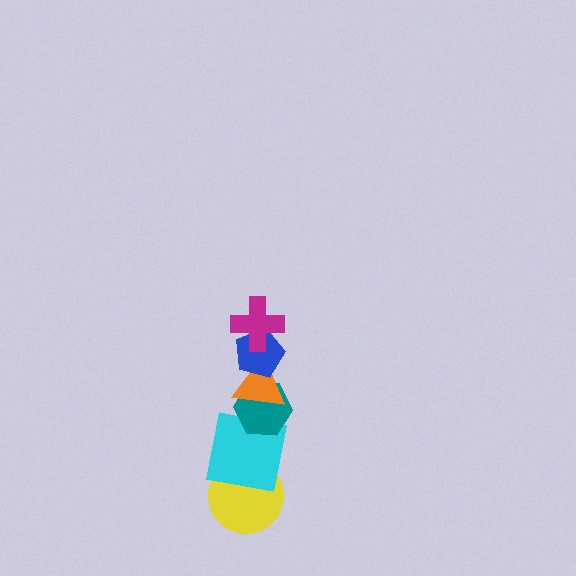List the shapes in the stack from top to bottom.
From top to bottom: the magenta cross, the blue pentagon, the orange triangle, the teal hexagon, the cyan square, the yellow circle.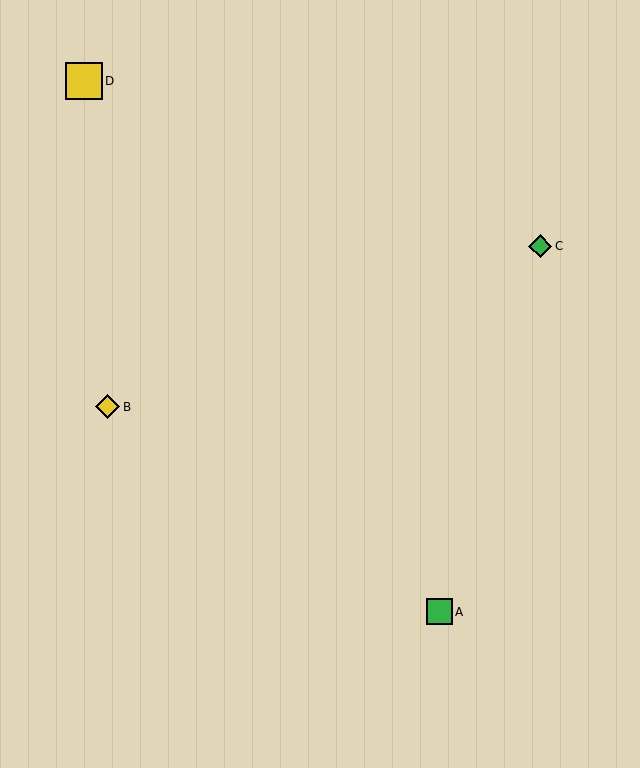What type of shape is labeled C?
Shape C is a green diamond.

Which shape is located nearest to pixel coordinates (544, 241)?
The green diamond (labeled C) at (540, 246) is nearest to that location.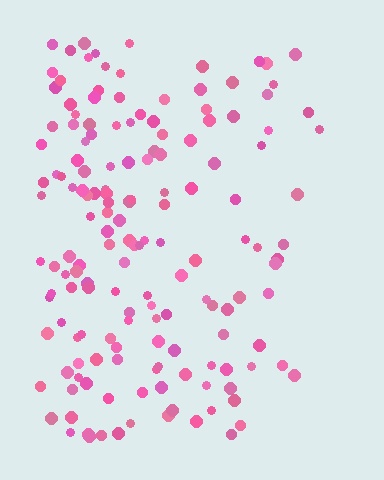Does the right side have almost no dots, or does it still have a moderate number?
Still a moderate number, just noticeably fewer than the left.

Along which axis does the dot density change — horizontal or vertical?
Horizontal.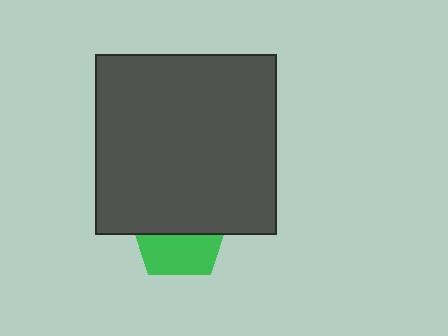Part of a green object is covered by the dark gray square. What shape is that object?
It is a pentagon.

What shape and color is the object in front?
The object in front is a dark gray square.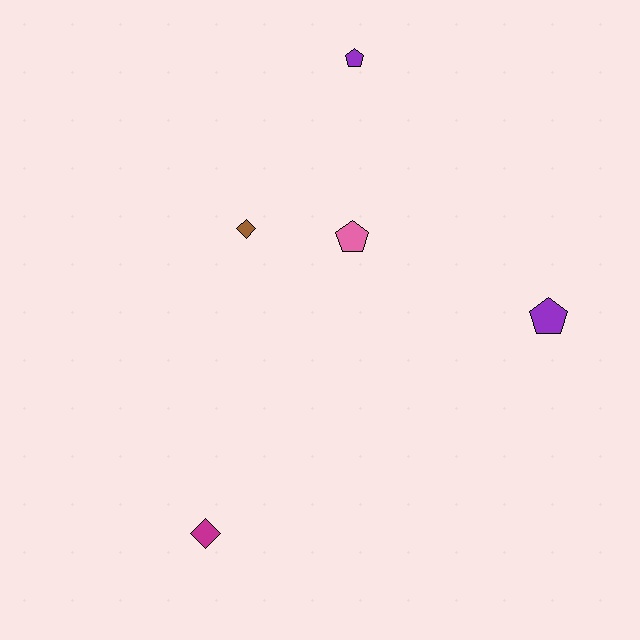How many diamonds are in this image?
There are 2 diamonds.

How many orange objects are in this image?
There are no orange objects.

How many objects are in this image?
There are 5 objects.